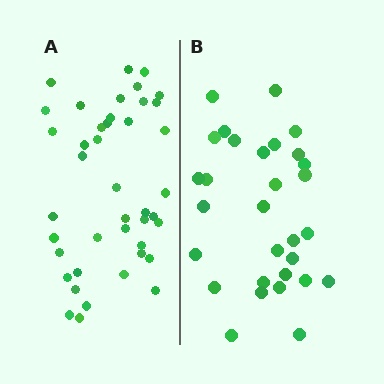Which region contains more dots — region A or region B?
Region A (the left region) has more dots.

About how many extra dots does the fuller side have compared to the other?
Region A has roughly 12 or so more dots than region B.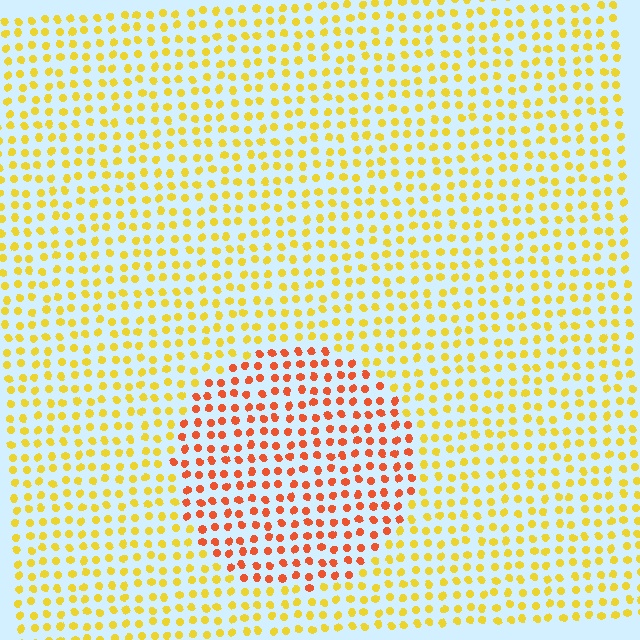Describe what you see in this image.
The image is filled with small yellow elements in a uniform arrangement. A circle-shaped region is visible where the elements are tinted to a slightly different hue, forming a subtle color boundary.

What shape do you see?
I see a circle.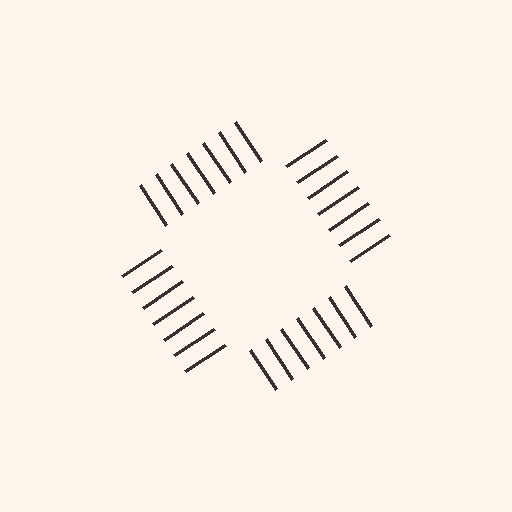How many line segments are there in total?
28 — 7 along each of the 4 edges.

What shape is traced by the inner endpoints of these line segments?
An illusory square — the line segments terminate on its edges but no continuous stroke is drawn.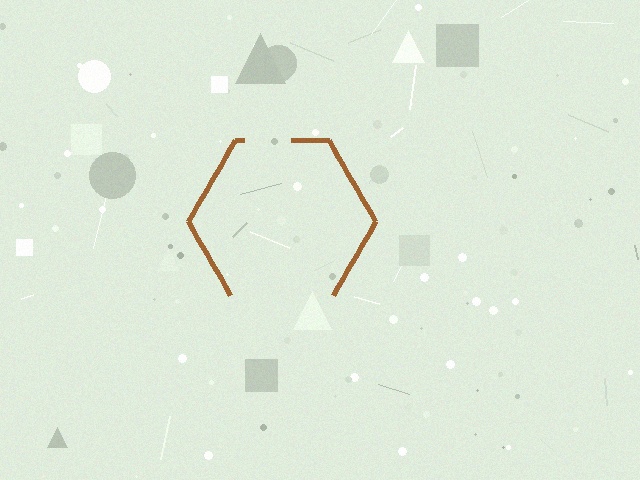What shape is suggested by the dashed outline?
The dashed outline suggests a hexagon.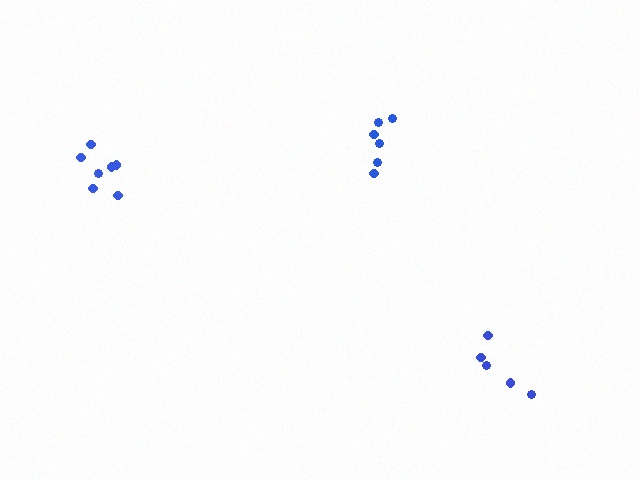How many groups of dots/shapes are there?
There are 3 groups.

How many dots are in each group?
Group 1: 5 dots, Group 2: 7 dots, Group 3: 6 dots (18 total).